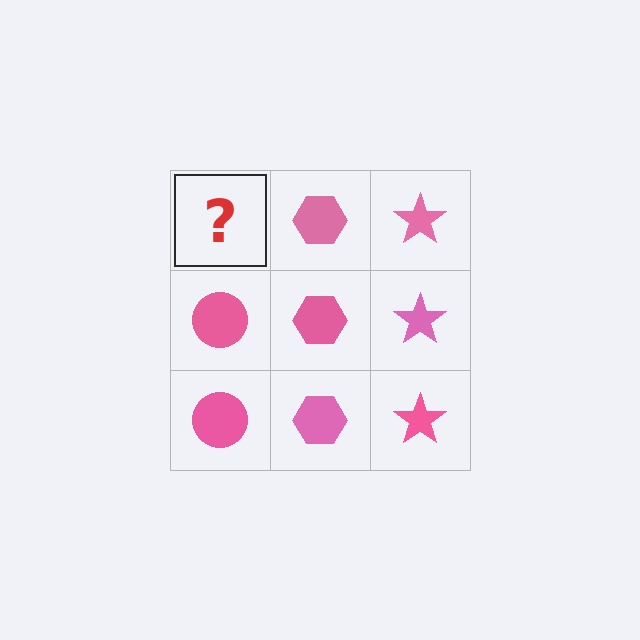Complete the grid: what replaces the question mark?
The question mark should be replaced with a pink circle.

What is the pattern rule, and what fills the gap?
The rule is that each column has a consistent shape. The gap should be filled with a pink circle.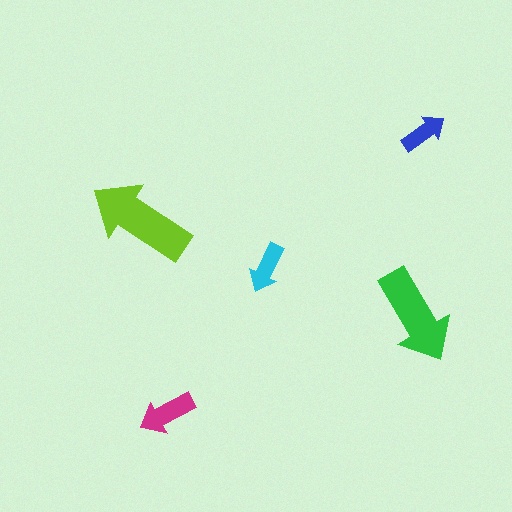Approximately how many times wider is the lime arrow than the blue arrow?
About 2 times wider.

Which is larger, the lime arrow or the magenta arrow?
The lime one.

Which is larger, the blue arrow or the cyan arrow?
The cyan one.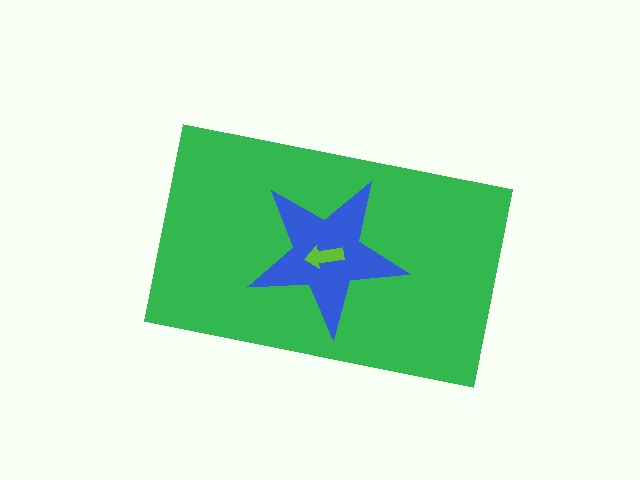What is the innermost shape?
The lime arrow.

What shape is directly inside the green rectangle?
The blue star.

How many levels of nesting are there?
3.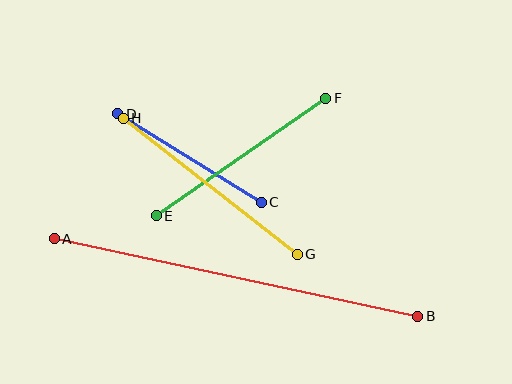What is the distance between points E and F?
The distance is approximately 206 pixels.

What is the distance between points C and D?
The distance is approximately 169 pixels.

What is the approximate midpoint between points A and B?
The midpoint is at approximately (236, 278) pixels.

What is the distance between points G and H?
The distance is approximately 221 pixels.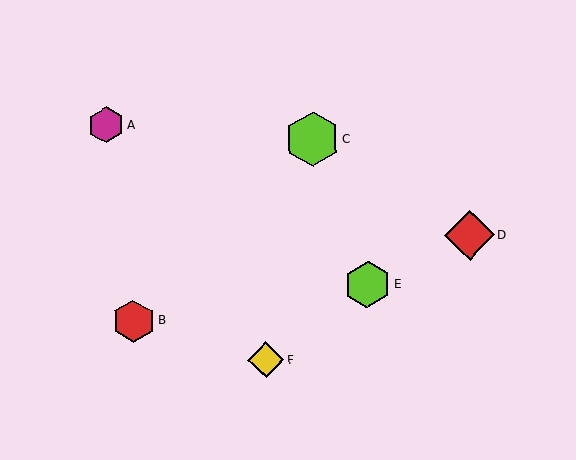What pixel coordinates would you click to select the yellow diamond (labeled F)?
Click at (266, 360) to select the yellow diamond F.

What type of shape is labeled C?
Shape C is a lime hexagon.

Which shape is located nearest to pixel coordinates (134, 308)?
The red hexagon (labeled B) at (134, 321) is nearest to that location.